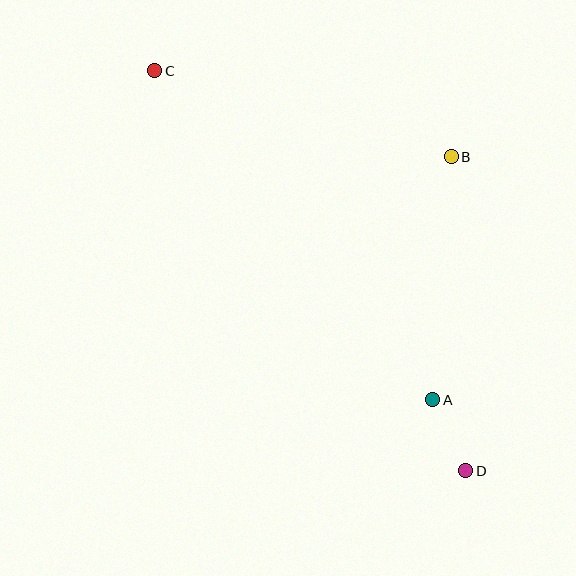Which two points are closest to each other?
Points A and D are closest to each other.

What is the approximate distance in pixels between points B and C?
The distance between B and C is approximately 309 pixels.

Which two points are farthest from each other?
Points C and D are farthest from each other.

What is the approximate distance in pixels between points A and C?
The distance between A and C is approximately 431 pixels.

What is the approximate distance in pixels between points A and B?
The distance between A and B is approximately 243 pixels.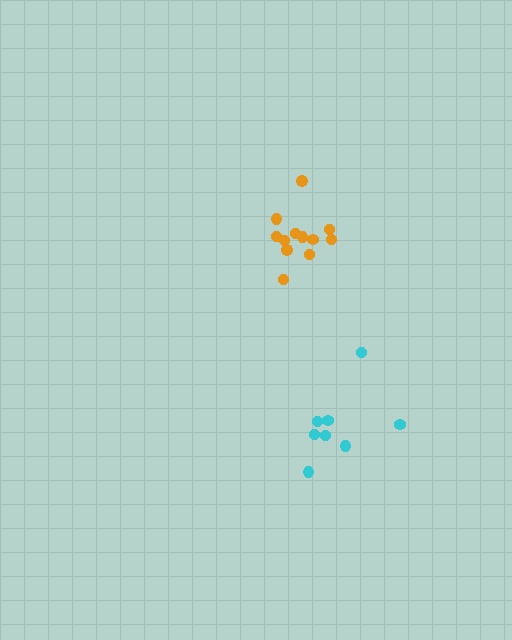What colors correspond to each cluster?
The clusters are colored: cyan, orange.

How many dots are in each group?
Group 1: 8 dots, Group 2: 12 dots (20 total).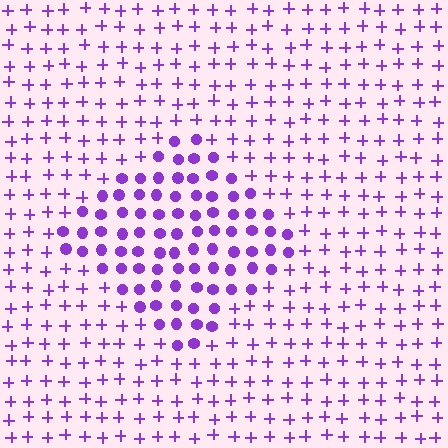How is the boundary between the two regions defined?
The boundary is defined by a change in element shape: circles inside vs. plus signs outside. All elements share the same color and spacing.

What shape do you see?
I see a diamond.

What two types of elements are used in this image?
The image uses circles inside the diamond region and plus signs outside it.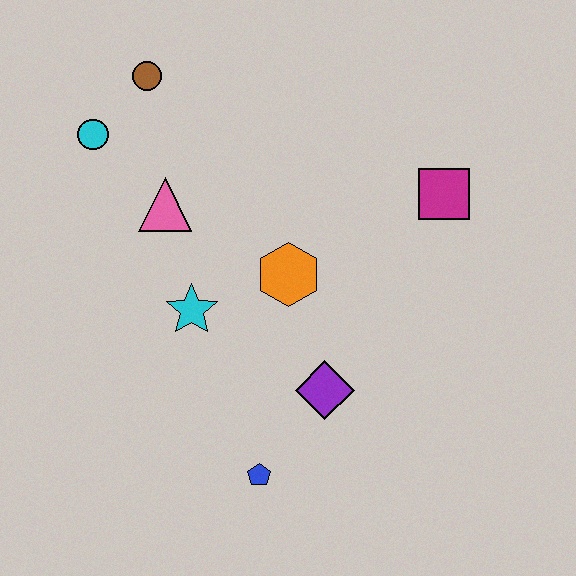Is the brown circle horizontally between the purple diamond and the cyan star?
No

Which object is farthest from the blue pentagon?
The brown circle is farthest from the blue pentagon.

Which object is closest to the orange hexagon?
The cyan star is closest to the orange hexagon.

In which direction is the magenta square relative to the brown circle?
The magenta square is to the right of the brown circle.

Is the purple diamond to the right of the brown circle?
Yes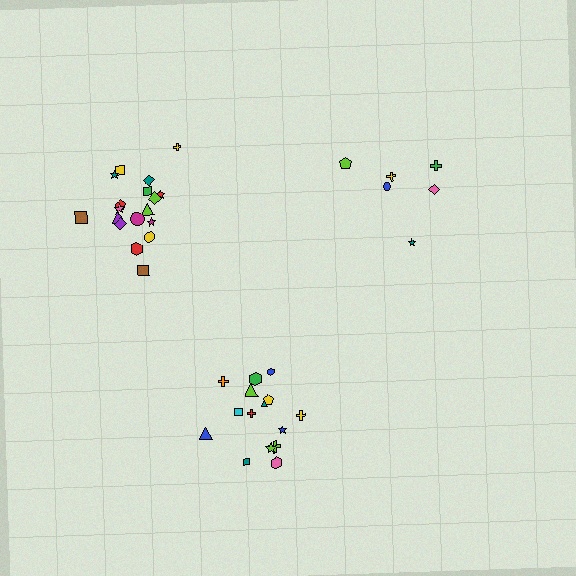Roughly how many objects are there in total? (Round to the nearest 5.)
Roughly 40 objects in total.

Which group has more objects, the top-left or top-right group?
The top-left group.